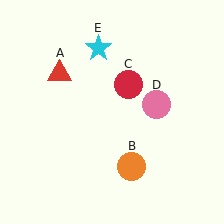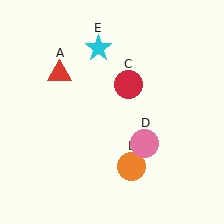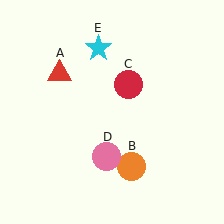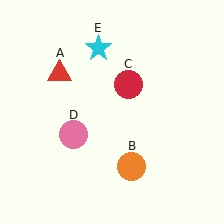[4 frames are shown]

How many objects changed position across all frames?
1 object changed position: pink circle (object D).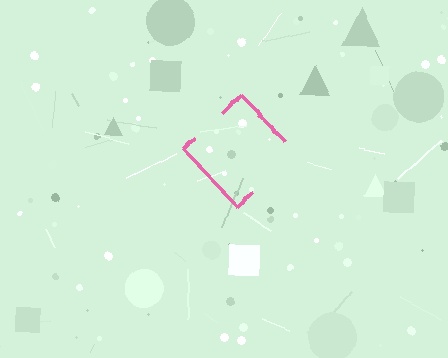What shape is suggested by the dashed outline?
The dashed outline suggests a diamond.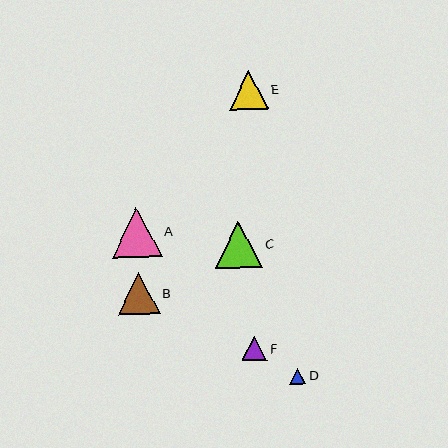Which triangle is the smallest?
Triangle D is the smallest with a size of approximately 16 pixels.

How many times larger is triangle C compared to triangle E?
Triangle C is approximately 1.2 times the size of triangle E.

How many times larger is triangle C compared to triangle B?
Triangle C is approximately 1.1 times the size of triangle B.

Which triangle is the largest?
Triangle A is the largest with a size of approximately 50 pixels.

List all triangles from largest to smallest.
From largest to smallest: A, C, B, E, F, D.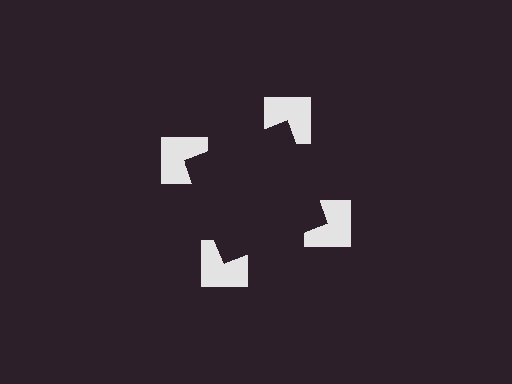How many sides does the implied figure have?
4 sides.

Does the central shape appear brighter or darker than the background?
It typically appears slightly darker than the background, even though no actual brightness change is drawn.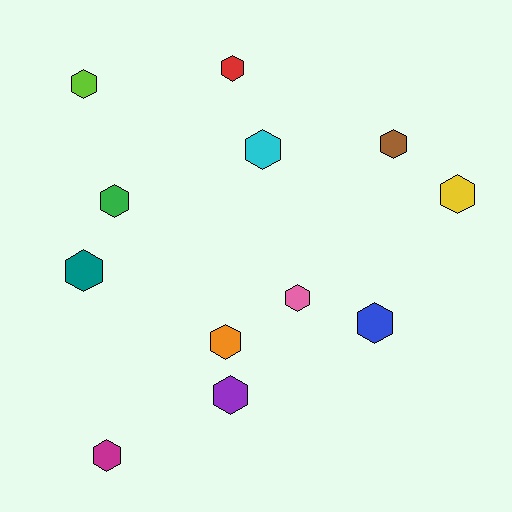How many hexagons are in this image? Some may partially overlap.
There are 12 hexagons.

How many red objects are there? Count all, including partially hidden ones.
There is 1 red object.